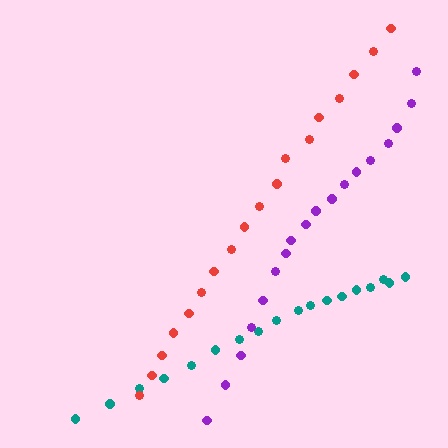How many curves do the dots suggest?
There are 3 distinct paths.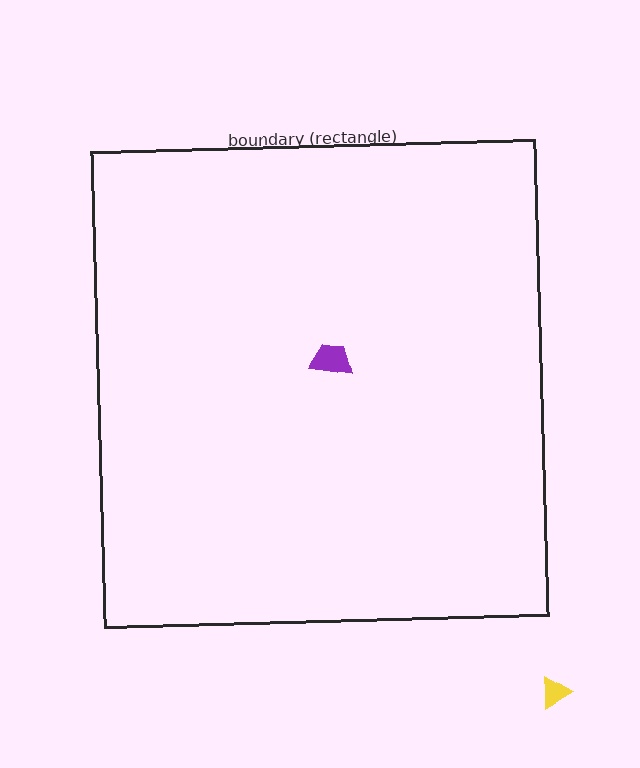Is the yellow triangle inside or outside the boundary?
Outside.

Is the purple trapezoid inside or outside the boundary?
Inside.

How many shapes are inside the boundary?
1 inside, 1 outside.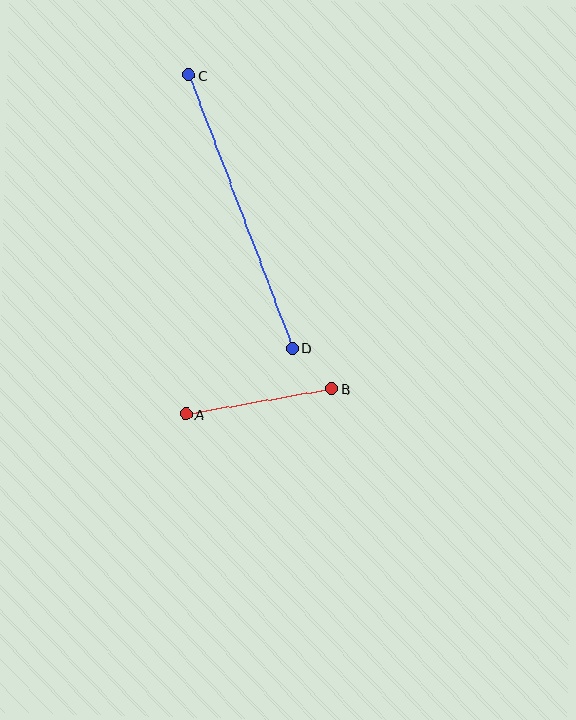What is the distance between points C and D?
The distance is approximately 292 pixels.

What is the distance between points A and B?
The distance is approximately 149 pixels.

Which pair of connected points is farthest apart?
Points C and D are farthest apart.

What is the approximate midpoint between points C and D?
The midpoint is at approximately (241, 212) pixels.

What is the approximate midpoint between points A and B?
The midpoint is at approximately (259, 401) pixels.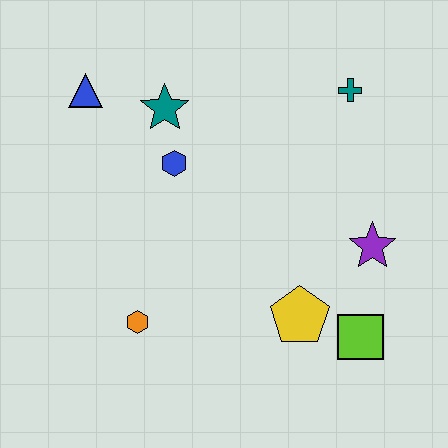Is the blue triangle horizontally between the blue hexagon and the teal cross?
No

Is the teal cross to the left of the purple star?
Yes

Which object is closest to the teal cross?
The purple star is closest to the teal cross.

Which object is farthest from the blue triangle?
The lime square is farthest from the blue triangle.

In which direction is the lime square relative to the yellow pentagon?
The lime square is to the right of the yellow pentagon.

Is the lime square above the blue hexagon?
No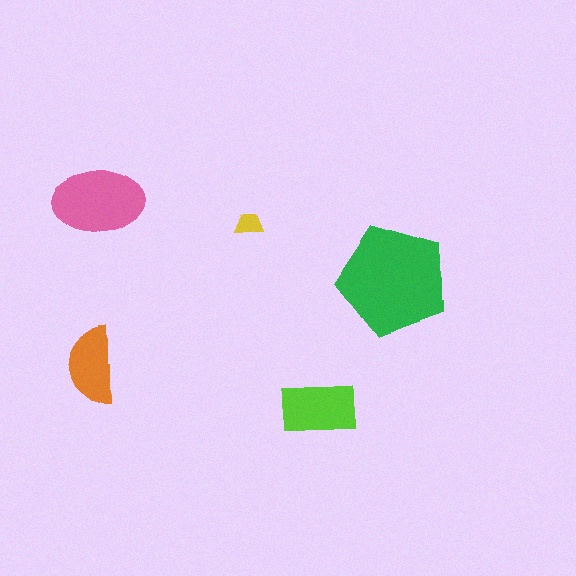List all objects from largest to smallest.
The green pentagon, the pink ellipse, the lime rectangle, the orange semicircle, the yellow trapezoid.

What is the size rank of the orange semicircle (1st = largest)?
4th.